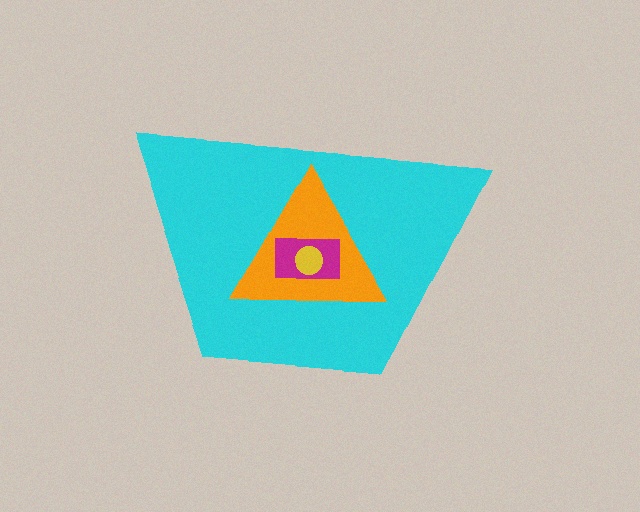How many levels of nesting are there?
4.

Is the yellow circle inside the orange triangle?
Yes.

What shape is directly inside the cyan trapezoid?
The orange triangle.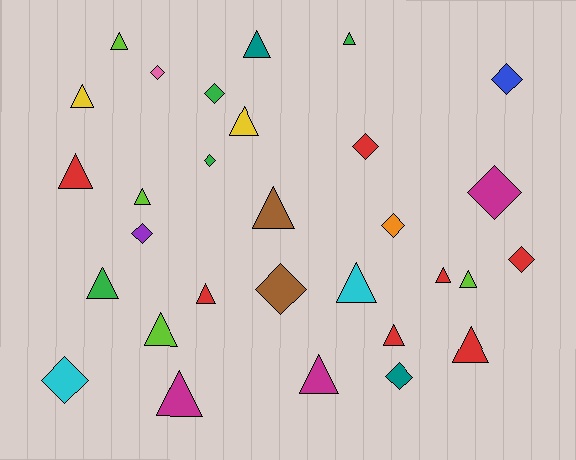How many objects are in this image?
There are 30 objects.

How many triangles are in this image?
There are 18 triangles.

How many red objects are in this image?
There are 7 red objects.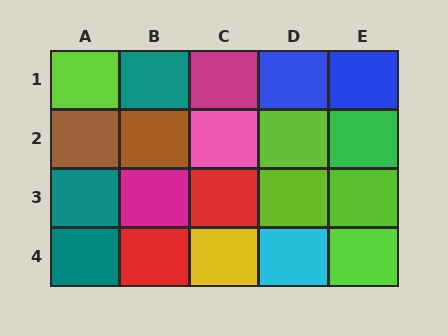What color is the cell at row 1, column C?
Magenta.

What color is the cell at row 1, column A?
Lime.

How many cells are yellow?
1 cell is yellow.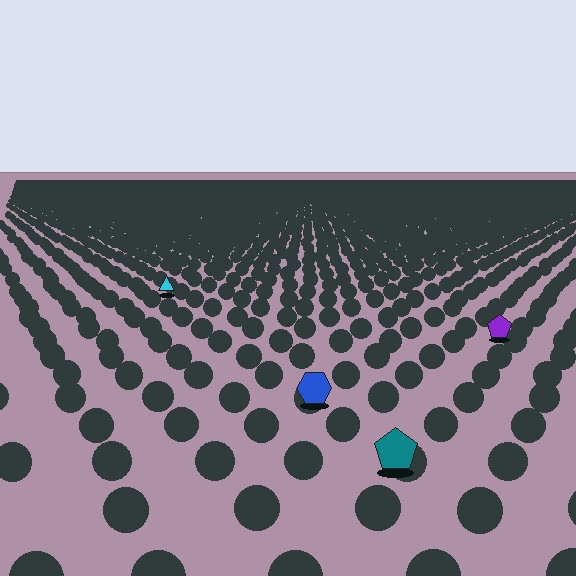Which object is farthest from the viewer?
The cyan triangle is farthest from the viewer. It appears smaller and the ground texture around it is denser.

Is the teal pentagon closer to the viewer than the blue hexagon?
Yes. The teal pentagon is closer — you can tell from the texture gradient: the ground texture is coarser near it.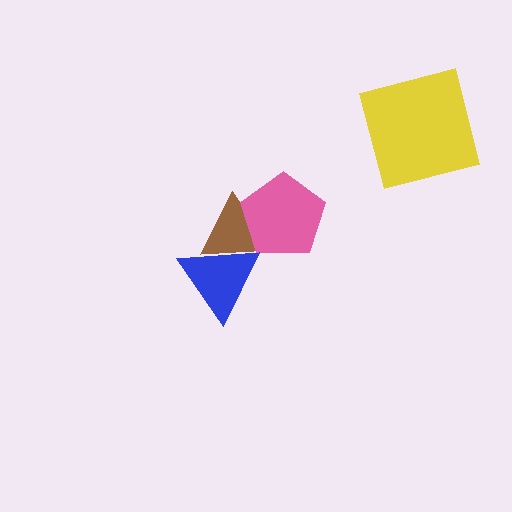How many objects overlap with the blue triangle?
1 object overlaps with the blue triangle.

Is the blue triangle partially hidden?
No, no other shape covers it.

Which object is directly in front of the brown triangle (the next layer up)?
The pink pentagon is directly in front of the brown triangle.